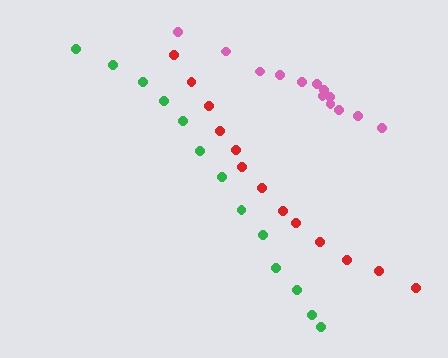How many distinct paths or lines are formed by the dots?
There are 3 distinct paths.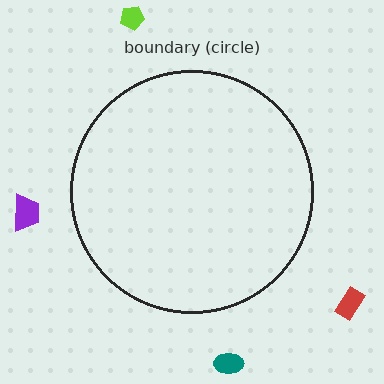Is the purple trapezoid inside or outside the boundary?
Outside.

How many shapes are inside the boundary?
0 inside, 4 outside.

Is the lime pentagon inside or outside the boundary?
Outside.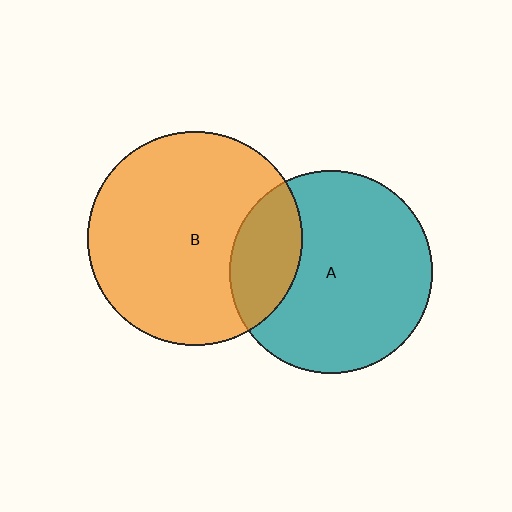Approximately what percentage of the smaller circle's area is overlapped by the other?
Approximately 25%.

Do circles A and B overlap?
Yes.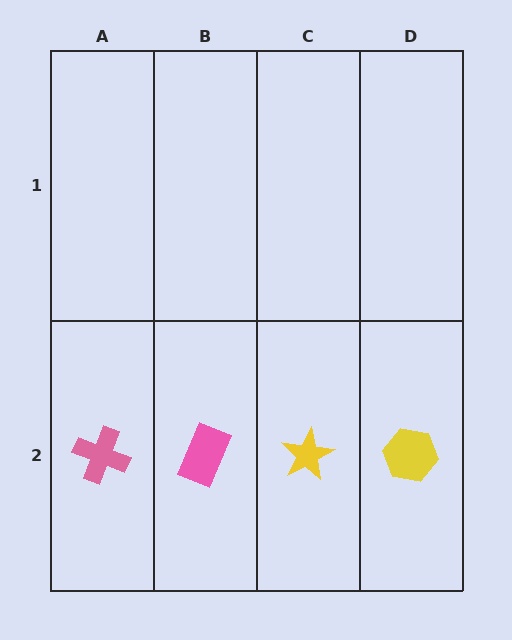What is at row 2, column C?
A yellow star.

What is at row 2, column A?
A pink cross.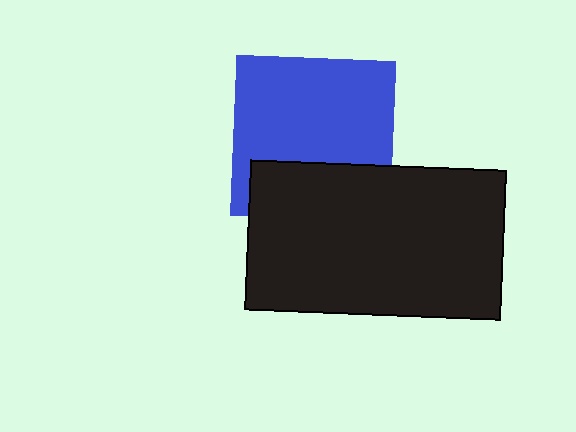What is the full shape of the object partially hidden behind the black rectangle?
The partially hidden object is a blue square.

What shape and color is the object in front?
The object in front is a black rectangle.